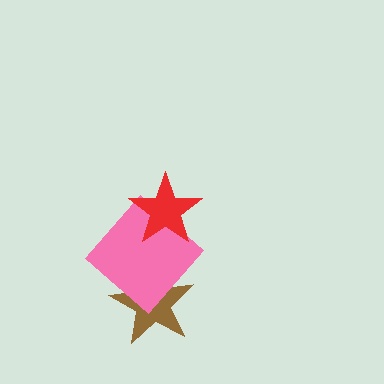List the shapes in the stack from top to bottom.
From top to bottom: the red star, the pink diamond, the brown star.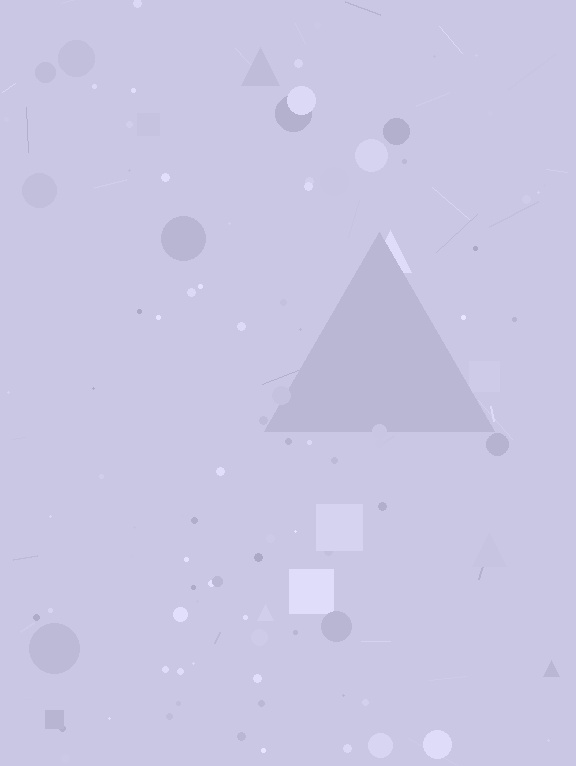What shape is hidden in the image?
A triangle is hidden in the image.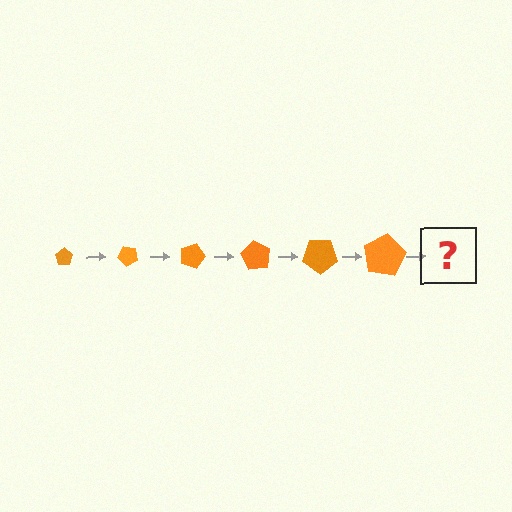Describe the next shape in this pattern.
It should be a pentagon, larger than the previous one and rotated 270 degrees from the start.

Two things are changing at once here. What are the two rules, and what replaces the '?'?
The two rules are that the pentagon grows larger each step and it rotates 45 degrees each step. The '?' should be a pentagon, larger than the previous one and rotated 270 degrees from the start.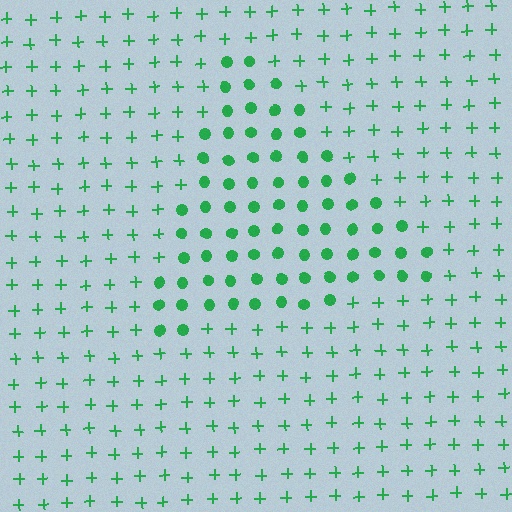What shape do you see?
I see a triangle.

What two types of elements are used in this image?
The image uses circles inside the triangle region and plus signs outside it.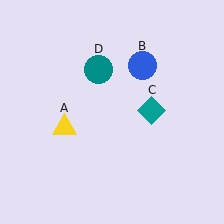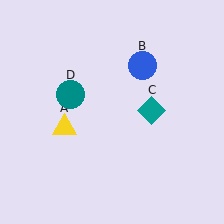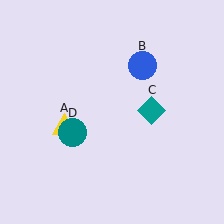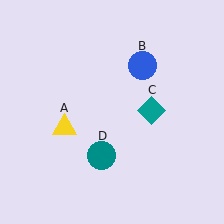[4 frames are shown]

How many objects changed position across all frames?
1 object changed position: teal circle (object D).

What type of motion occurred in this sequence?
The teal circle (object D) rotated counterclockwise around the center of the scene.